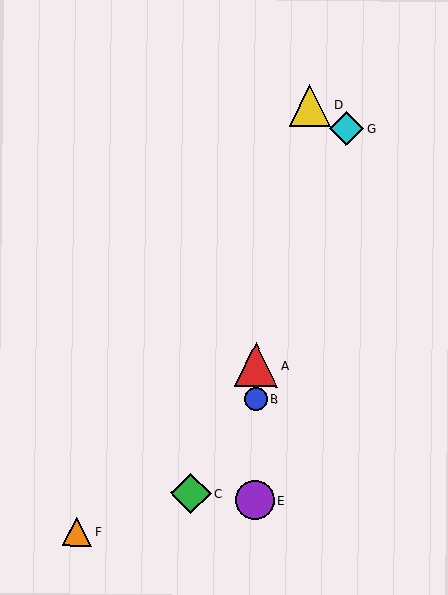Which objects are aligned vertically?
Objects A, B, E are aligned vertically.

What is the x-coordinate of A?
Object A is at x≈256.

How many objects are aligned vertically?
3 objects (A, B, E) are aligned vertically.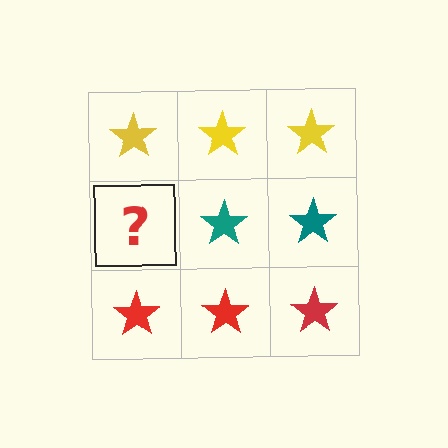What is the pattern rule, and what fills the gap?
The rule is that each row has a consistent color. The gap should be filled with a teal star.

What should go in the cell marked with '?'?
The missing cell should contain a teal star.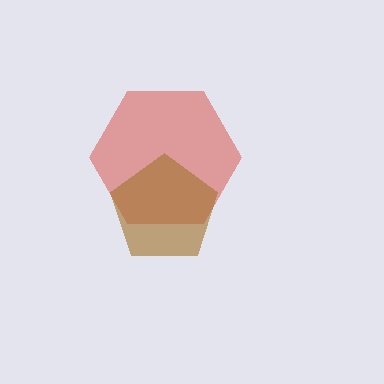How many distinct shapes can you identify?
There are 2 distinct shapes: a red hexagon, a brown pentagon.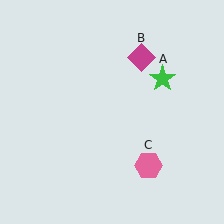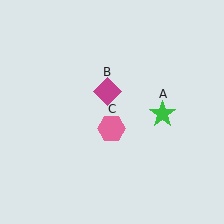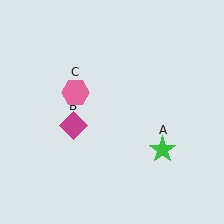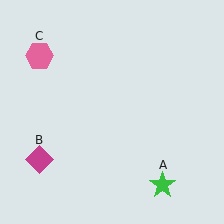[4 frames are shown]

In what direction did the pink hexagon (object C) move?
The pink hexagon (object C) moved up and to the left.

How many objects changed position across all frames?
3 objects changed position: green star (object A), magenta diamond (object B), pink hexagon (object C).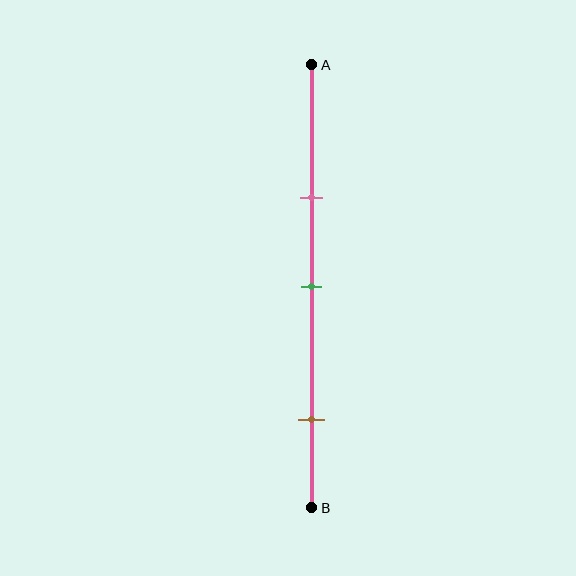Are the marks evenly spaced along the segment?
No, the marks are not evenly spaced.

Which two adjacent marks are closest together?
The pink and green marks are the closest adjacent pair.